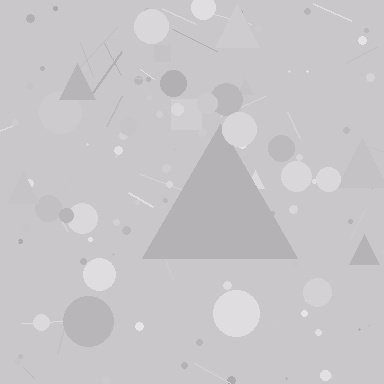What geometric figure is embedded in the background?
A triangle is embedded in the background.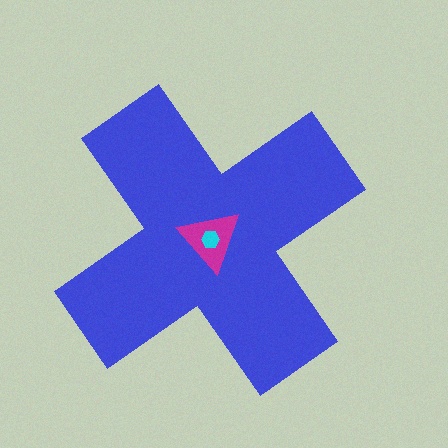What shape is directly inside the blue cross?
The magenta triangle.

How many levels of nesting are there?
3.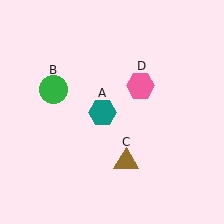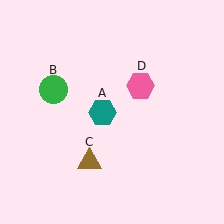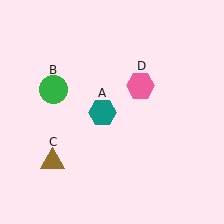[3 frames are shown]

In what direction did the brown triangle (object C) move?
The brown triangle (object C) moved left.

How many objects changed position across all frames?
1 object changed position: brown triangle (object C).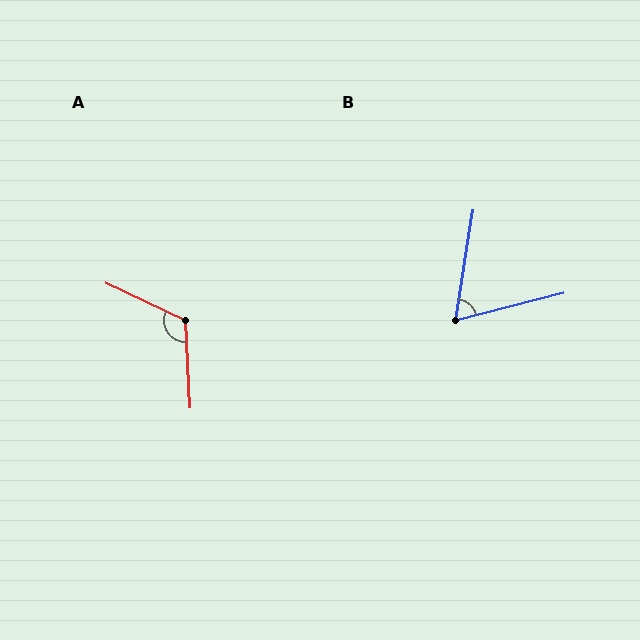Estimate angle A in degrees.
Approximately 118 degrees.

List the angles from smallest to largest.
B (67°), A (118°).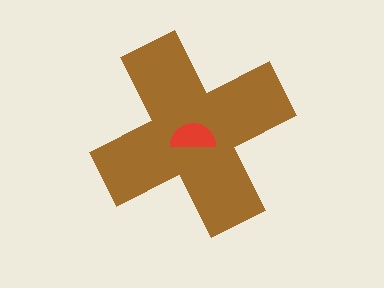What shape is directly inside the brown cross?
The red semicircle.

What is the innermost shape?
The red semicircle.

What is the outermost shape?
The brown cross.